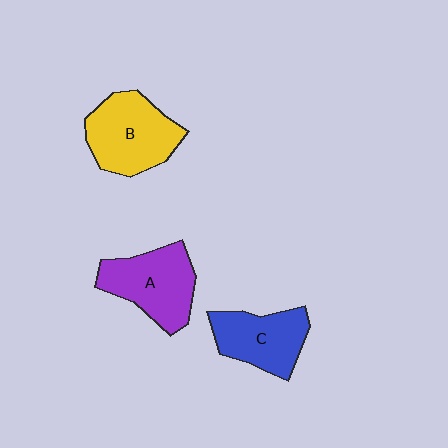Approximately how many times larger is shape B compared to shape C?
Approximately 1.2 times.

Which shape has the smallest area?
Shape C (blue).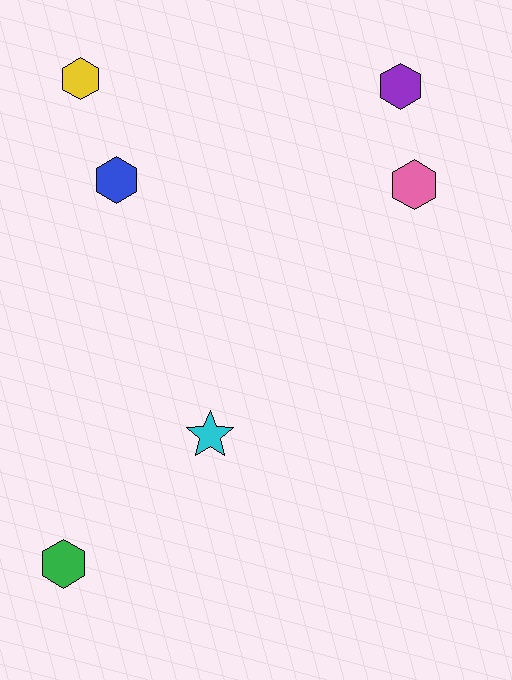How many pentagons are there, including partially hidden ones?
There are no pentagons.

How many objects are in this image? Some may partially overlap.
There are 6 objects.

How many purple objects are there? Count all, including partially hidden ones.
There is 1 purple object.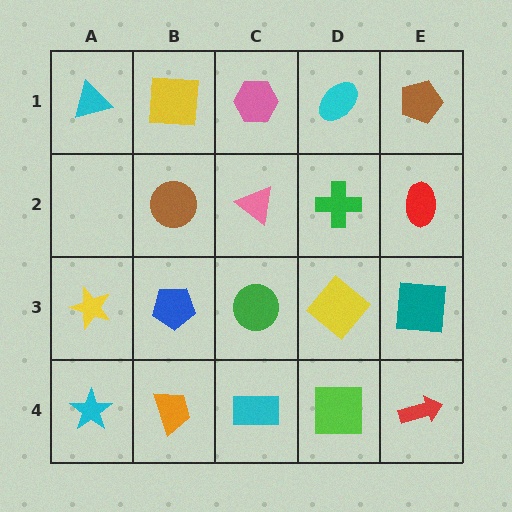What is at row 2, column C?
A pink triangle.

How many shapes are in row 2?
4 shapes.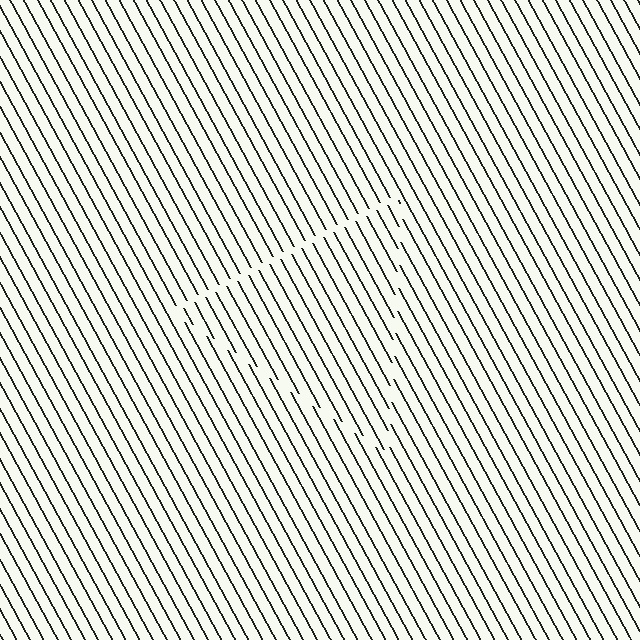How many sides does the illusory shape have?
3 sides — the line-ends trace a triangle.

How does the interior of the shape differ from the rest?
The interior of the shape contains the same grating, shifted by half a period — the contour is defined by the phase discontinuity where line-ends from the inner and outer gratings abut.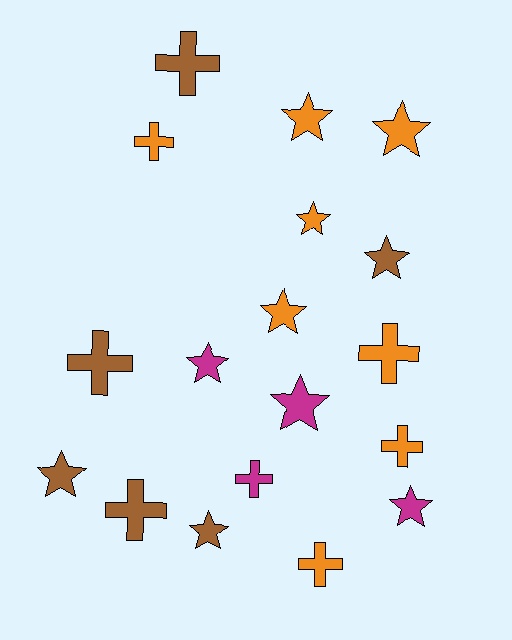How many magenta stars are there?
There are 3 magenta stars.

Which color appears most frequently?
Orange, with 8 objects.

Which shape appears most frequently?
Star, with 10 objects.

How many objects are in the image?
There are 18 objects.